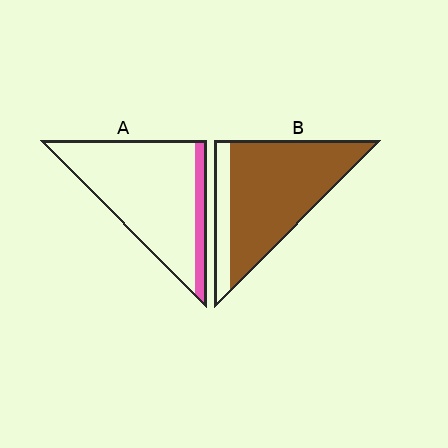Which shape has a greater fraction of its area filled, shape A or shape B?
Shape B.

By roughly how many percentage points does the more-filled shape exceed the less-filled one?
By roughly 70 percentage points (B over A).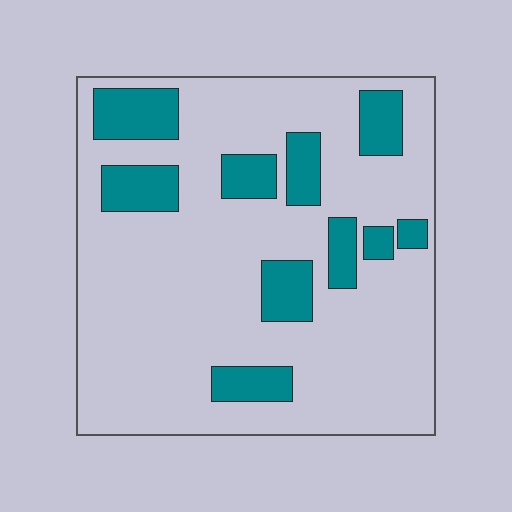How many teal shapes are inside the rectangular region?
10.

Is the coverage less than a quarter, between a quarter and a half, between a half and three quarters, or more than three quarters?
Less than a quarter.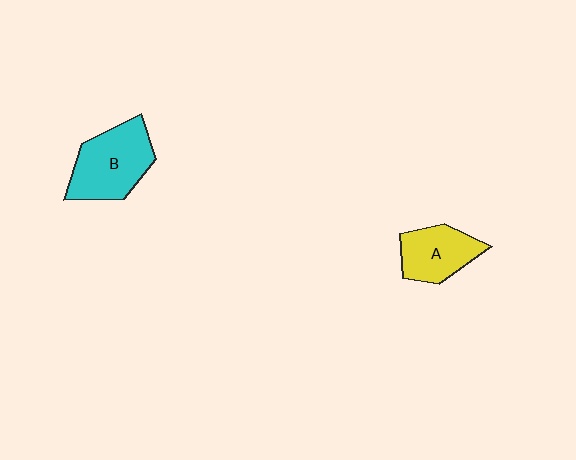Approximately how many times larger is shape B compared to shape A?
Approximately 1.4 times.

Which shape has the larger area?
Shape B (cyan).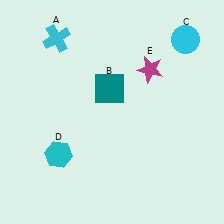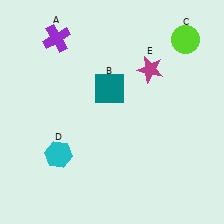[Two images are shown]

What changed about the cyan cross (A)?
In Image 1, A is cyan. In Image 2, it changed to purple.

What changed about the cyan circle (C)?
In Image 1, C is cyan. In Image 2, it changed to lime.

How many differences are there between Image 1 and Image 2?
There are 2 differences between the two images.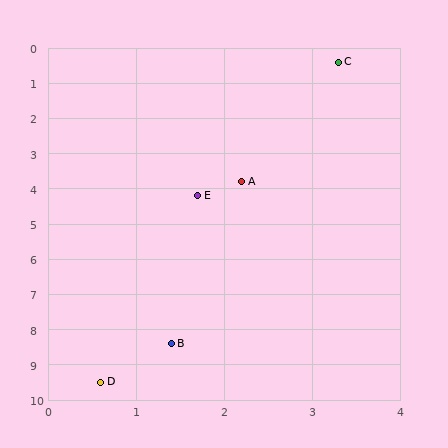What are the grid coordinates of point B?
Point B is at approximately (1.4, 8.4).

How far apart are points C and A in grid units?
Points C and A are about 3.6 grid units apart.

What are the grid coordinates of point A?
Point A is at approximately (2.2, 3.8).